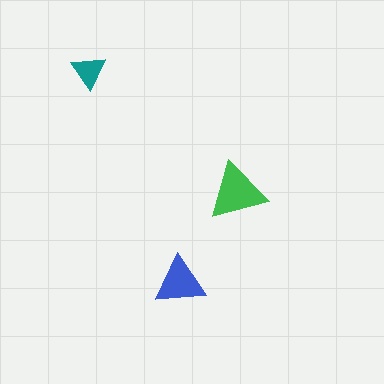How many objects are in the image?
There are 3 objects in the image.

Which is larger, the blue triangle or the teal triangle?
The blue one.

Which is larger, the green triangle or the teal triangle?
The green one.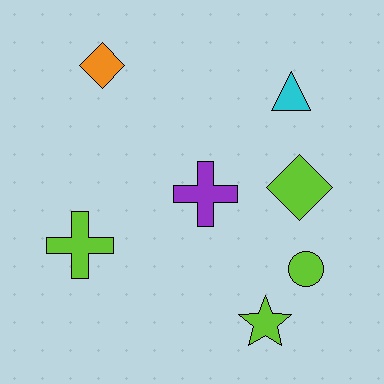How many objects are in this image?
There are 7 objects.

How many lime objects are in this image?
There are 4 lime objects.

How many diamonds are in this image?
There are 2 diamonds.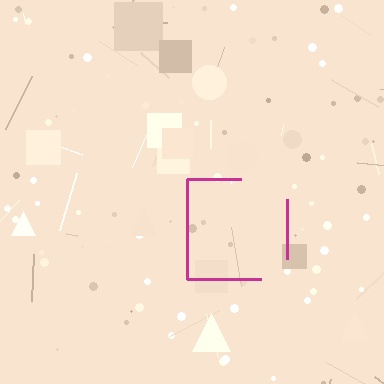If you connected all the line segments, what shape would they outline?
They would outline a square.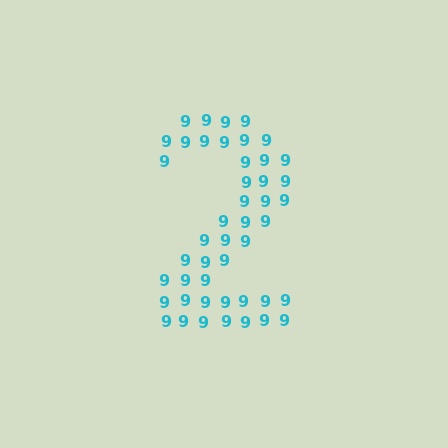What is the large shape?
The large shape is the digit 2.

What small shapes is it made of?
It is made of small digit 9's.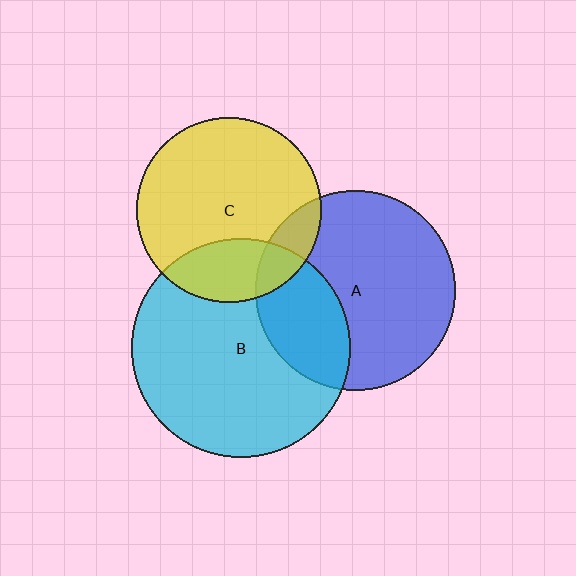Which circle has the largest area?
Circle B (cyan).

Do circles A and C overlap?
Yes.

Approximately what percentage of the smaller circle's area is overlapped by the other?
Approximately 15%.